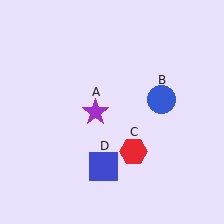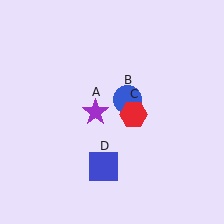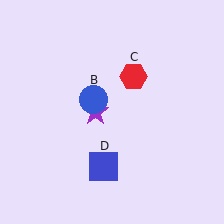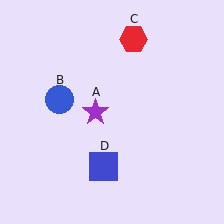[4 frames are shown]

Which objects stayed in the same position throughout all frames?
Purple star (object A) and blue square (object D) remained stationary.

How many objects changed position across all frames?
2 objects changed position: blue circle (object B), red hexagon (object C).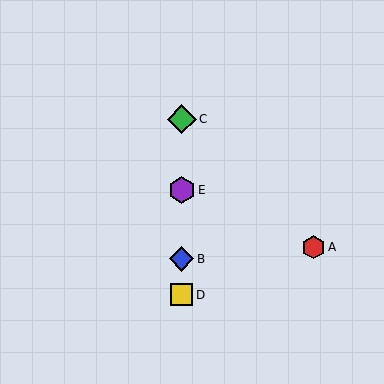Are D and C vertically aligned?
Yes, both are at x≈182.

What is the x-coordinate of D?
Object D is at x≈182.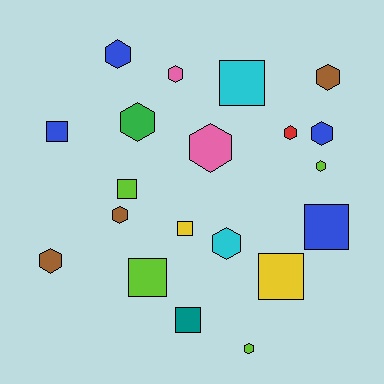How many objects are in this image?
There are 20 objects.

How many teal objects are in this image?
There is 1 teal object.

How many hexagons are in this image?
There are 12 hexagons.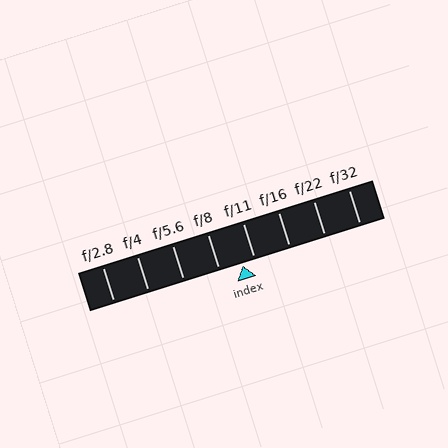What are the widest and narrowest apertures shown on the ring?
The widest aperture shown is f/2.8 and the narrowest is f/32.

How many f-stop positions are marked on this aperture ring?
There are 8 f-stop positions marked.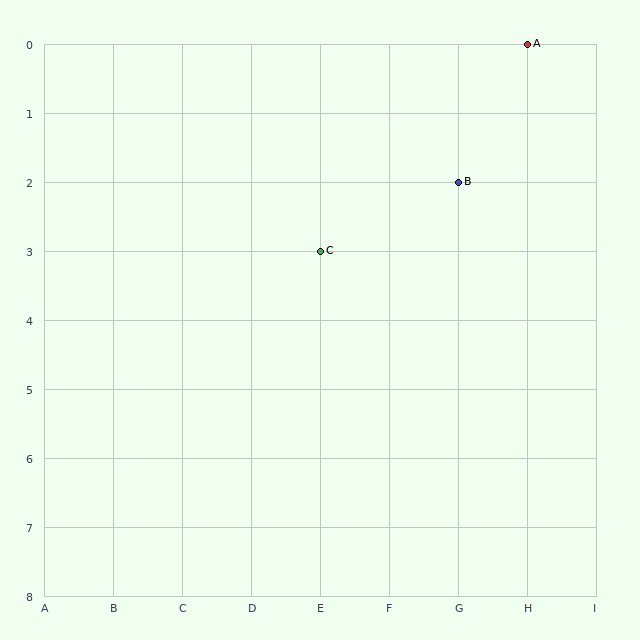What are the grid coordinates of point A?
Point A is at grid coordinates (H, 0).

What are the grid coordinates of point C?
Point C is at grid coordinates (E, 3).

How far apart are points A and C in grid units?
Points A and C are 3 columns and 3 rows apart (about 4.2 grid units diagonally).